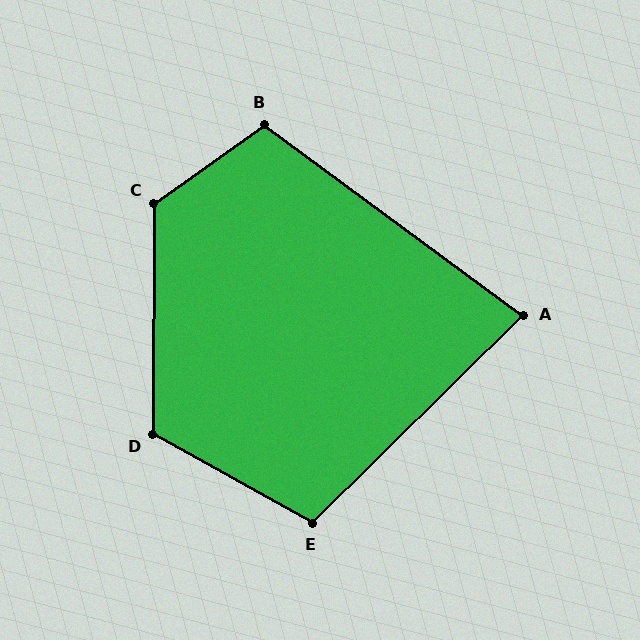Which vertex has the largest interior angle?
C, at approximately 126 degrees.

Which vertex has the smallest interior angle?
A, at approximately 81 degrees.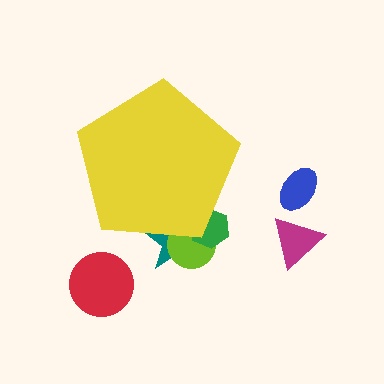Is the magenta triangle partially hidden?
No, the magenta triangle is fully visible.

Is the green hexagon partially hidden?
Yes, the green hexagon is partially hidden behind the yellow pentagon.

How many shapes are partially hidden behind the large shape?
3 shapes are partially hidden.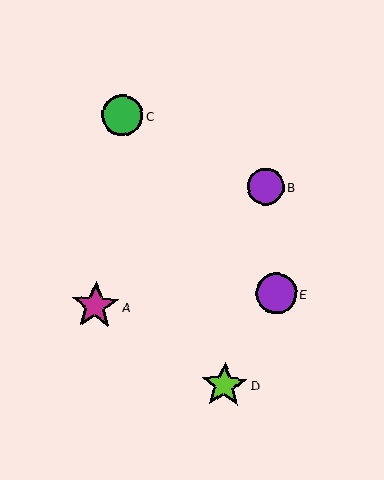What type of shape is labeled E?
Shape E is a purple circle.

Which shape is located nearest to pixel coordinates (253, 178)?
The purple circle (labeled B) at (265, 187) is nearest to that location.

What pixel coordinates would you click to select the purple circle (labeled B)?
Click at (265, 187) to select the purple circle B.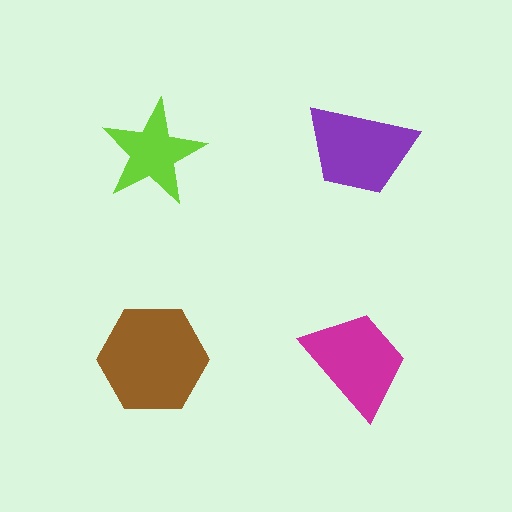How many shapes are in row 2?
2 shapes.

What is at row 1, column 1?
A lime star.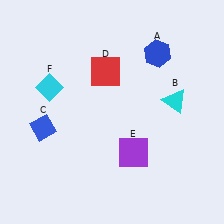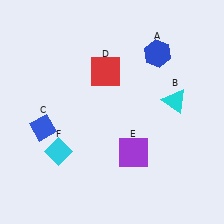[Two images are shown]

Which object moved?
The cyan diamond (F) moved down.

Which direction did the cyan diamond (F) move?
The cyan diamond (F) moved down.